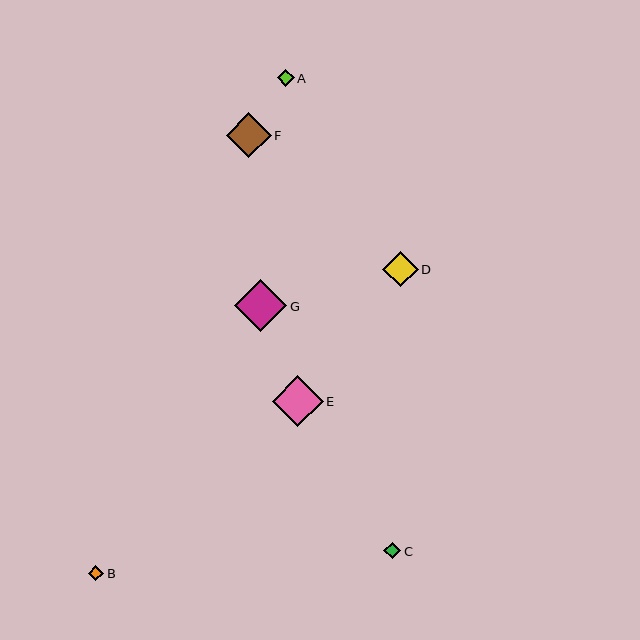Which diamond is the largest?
Diamond G is the largest with a size of approximately 52 pixels.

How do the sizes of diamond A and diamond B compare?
Diamond A and diamond B are approximately the same size.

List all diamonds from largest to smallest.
From largest to smallest: G, E, F, D, C, A, B.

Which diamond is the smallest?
Diamond B is the smallest with a size of approximately 16 pixels.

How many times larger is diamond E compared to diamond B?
Diamond E is approximately 3.2 times the size of diamond B.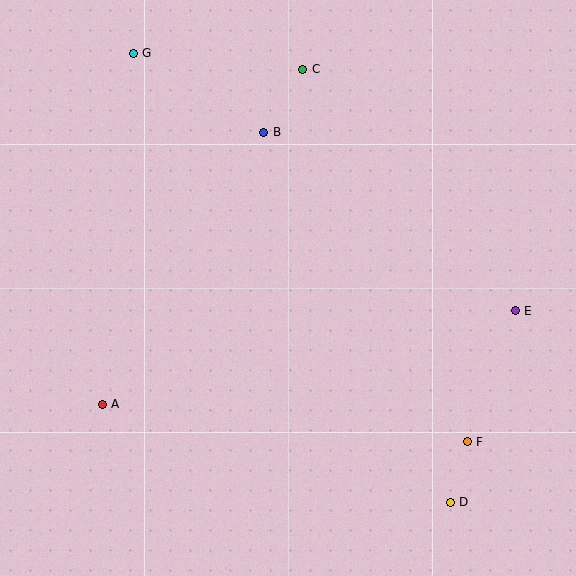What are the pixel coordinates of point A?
Point A is at (102, 404).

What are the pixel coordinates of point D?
Point D is at (450, 502).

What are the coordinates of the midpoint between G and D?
The midpoint between G and D is at (292, 278).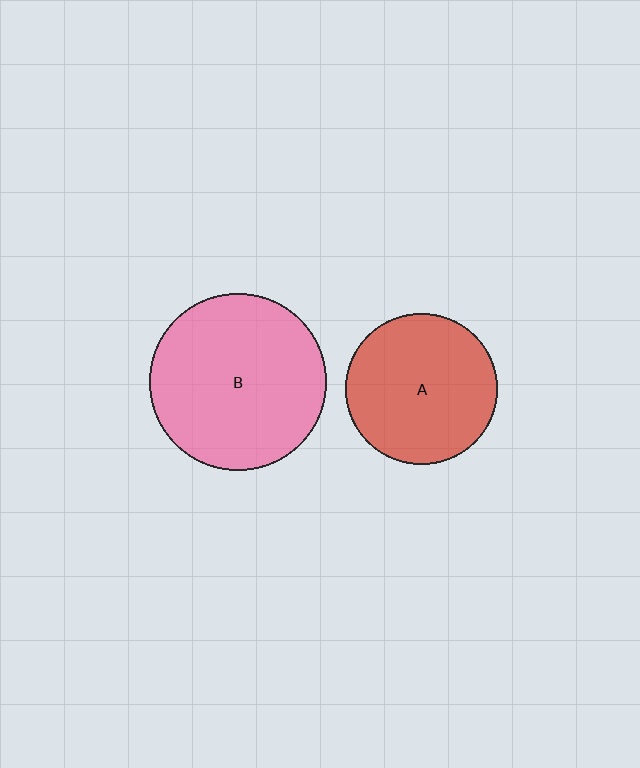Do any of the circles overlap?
No, none of the circles overlap.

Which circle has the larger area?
Circle B (pink).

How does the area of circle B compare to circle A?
Approximately 1.4 times.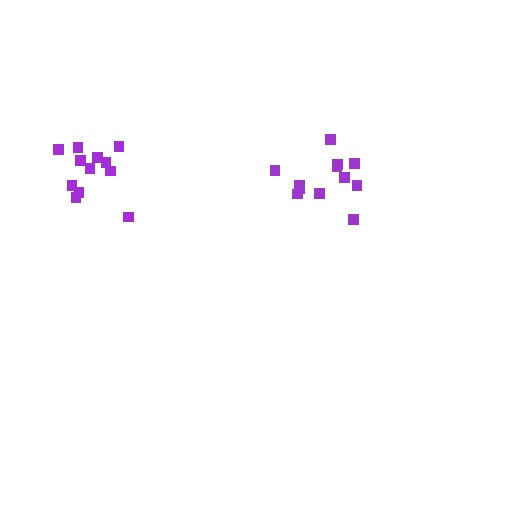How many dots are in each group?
Group 1: 12 dots, Group 2: 12 dots (24 total).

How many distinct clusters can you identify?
There are 2 distinct clusters.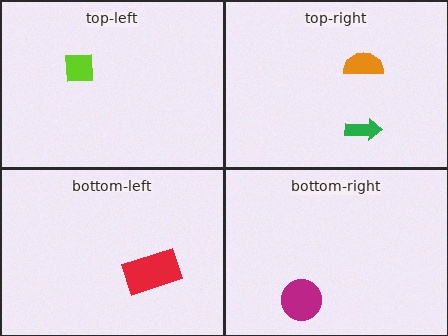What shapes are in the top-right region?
The green arrow, the orange semicircle.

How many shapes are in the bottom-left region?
1.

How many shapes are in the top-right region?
2.